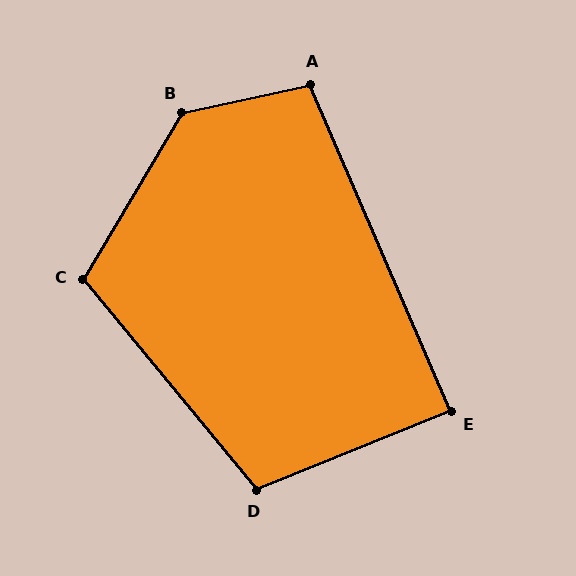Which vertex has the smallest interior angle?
E, at approximately 89 degrees.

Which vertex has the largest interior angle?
B, at approximately 133 degrees.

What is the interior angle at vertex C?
Approximately 110 degrees (obtuse).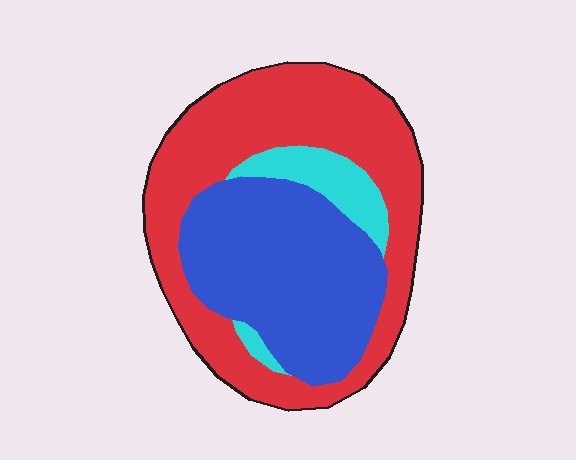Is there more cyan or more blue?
Blue.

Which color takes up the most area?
Red, at roughly 50%.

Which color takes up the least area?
Cyan, at roughly 10%.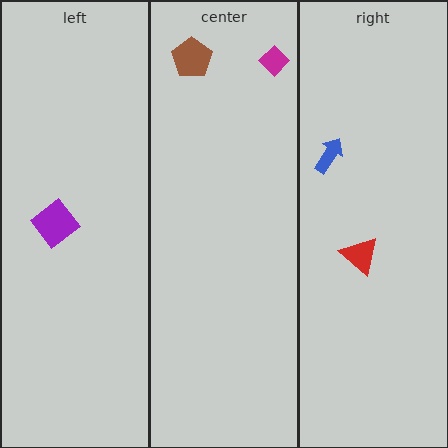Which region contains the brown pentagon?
The center region.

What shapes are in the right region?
The blue arrow, the red triangle.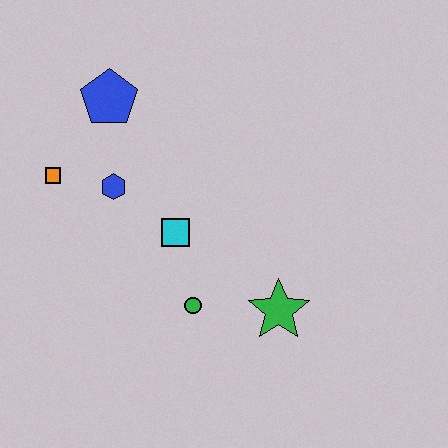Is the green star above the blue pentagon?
No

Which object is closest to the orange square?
The blue hexagon is closest to the orange square.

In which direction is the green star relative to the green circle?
The green star is to the right of the green circle.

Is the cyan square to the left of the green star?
Yes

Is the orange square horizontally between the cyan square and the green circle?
No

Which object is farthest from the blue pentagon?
The green star is farthest from the blue pentagon.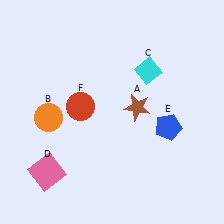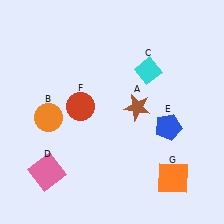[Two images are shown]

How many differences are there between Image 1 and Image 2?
There is 1 difference between the two images.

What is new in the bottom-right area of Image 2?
An orange square (G) was added in the bottom-right area of Image 2.